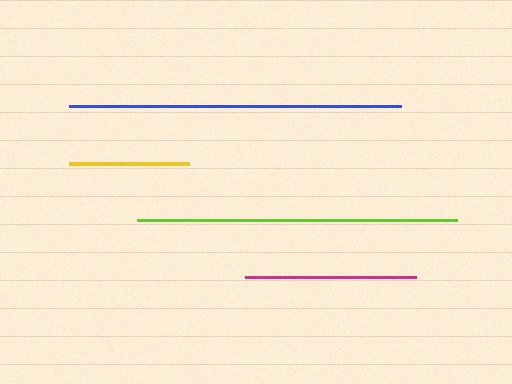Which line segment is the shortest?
The yellow line is the shortest at approximately 120 pixels.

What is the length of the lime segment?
The lime segment is approximately 320 pixels long.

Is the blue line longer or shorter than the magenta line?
The blue line is longer than the magenta line.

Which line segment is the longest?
The blue line is the longest at approximately 332 pixels.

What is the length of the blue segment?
The blue segment is approximately 332 pixels long.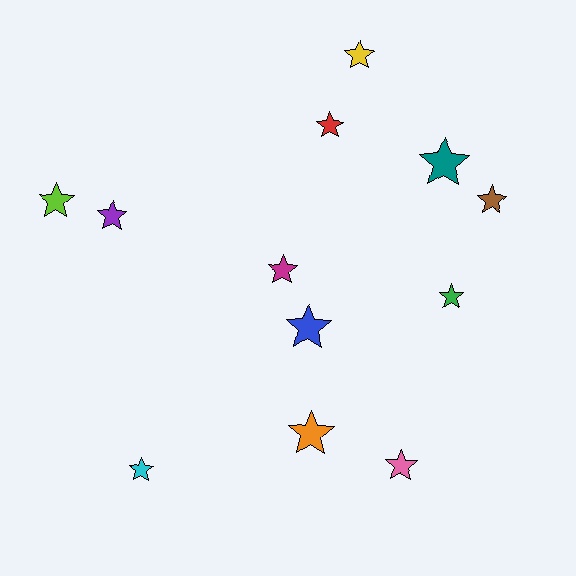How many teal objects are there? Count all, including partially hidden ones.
There is 1 teal object.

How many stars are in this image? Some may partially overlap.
There are 12 stars.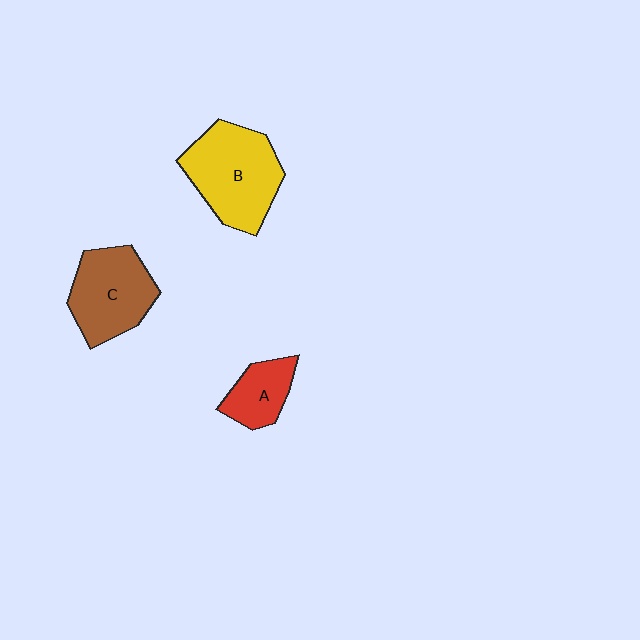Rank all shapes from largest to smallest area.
From largest to smallest: B (yellow), C (brown), A (red).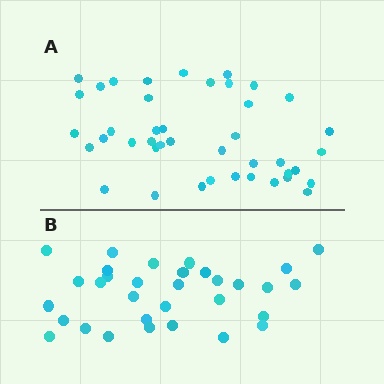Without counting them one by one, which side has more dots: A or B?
Region A (the top region) has more dots.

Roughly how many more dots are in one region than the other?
Region A has roughly 10 or so more dots than region B.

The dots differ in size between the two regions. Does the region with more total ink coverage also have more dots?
No. Region B has more total ink coverage because its dots are larger, but region A actually contains more individual dots. Total area can be misleading — the number of items is what matters here.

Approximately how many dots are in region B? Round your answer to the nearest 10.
About 30 dots. (The exact count is 32, which rounds to 30.)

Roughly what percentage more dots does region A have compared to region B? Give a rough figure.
About 30% more.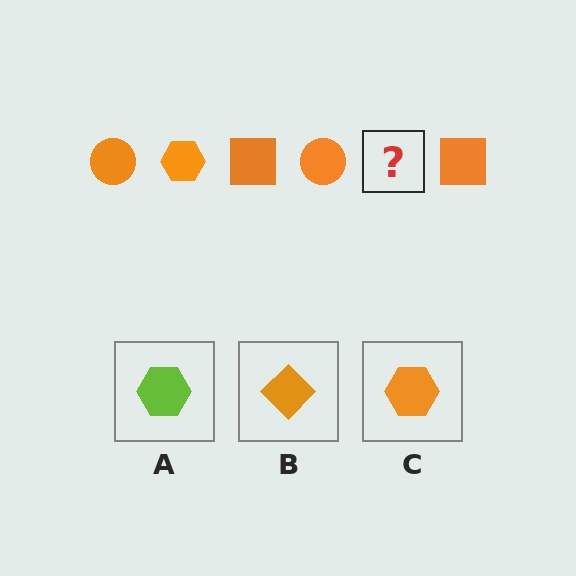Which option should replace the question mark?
Option C.